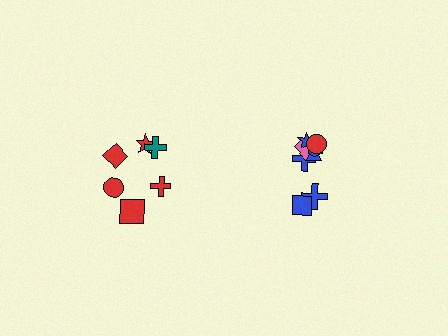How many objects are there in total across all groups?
There are 14 objects.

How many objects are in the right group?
There are 8 objects.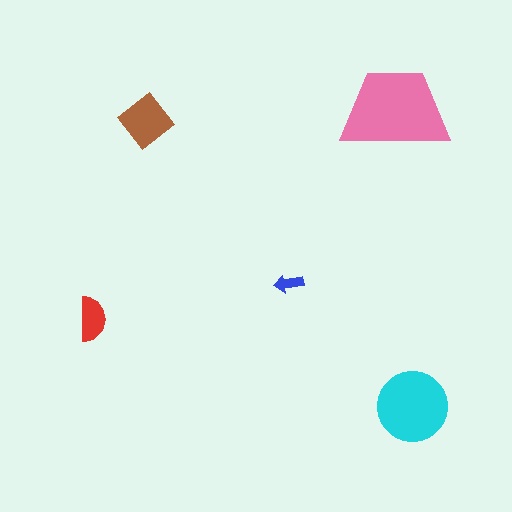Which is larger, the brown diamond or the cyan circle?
The cyan circle.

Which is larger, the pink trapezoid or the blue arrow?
The pink trapezoid.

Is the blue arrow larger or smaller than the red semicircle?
Smaller.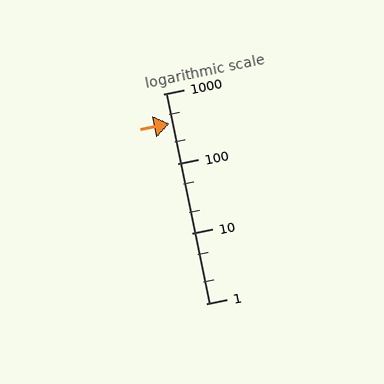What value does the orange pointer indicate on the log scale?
The pointer indicates approximately 370.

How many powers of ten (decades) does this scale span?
The scale spans 3 decades, from 1 to 1000.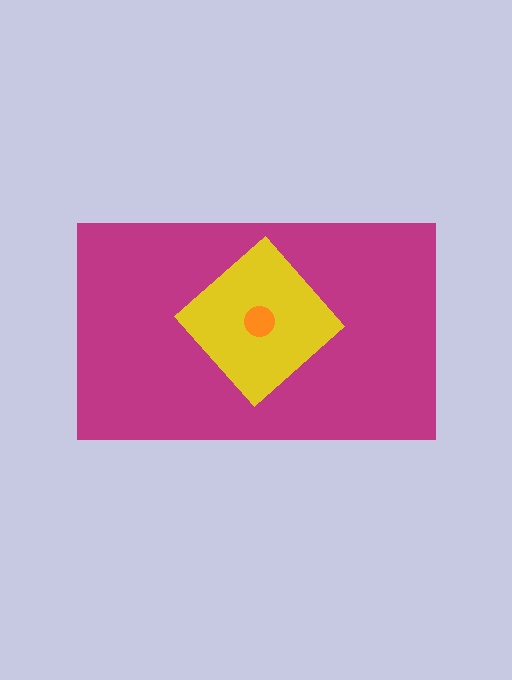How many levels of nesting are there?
3.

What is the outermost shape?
The magenta rectangle.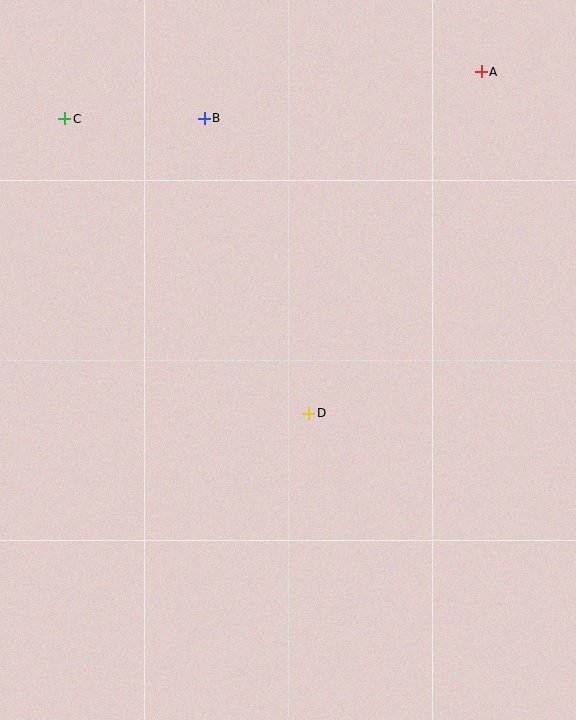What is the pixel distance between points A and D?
The distance between A and D is 383 pixels.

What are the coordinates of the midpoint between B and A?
The midpoint between B and A is at (343, 95).